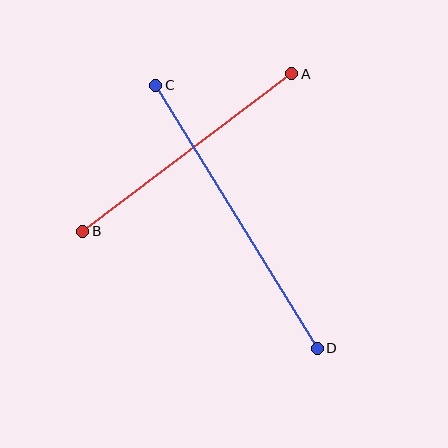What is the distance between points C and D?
The distance is approximately 308 pixels.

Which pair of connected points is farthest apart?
Points C and D are farthest apart.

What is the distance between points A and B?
The distance is approximately 262 pixels.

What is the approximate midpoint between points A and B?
The midpoint is at approximately (187, 153) pixels.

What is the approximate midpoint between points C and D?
The midpoint is at approximately (237, 217) pixels.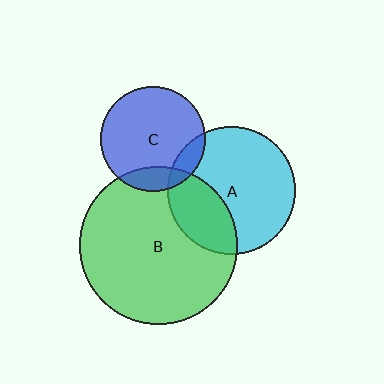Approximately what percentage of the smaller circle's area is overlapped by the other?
Approximately 30%.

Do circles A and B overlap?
Yes.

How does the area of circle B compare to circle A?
Approximately 1.5 times.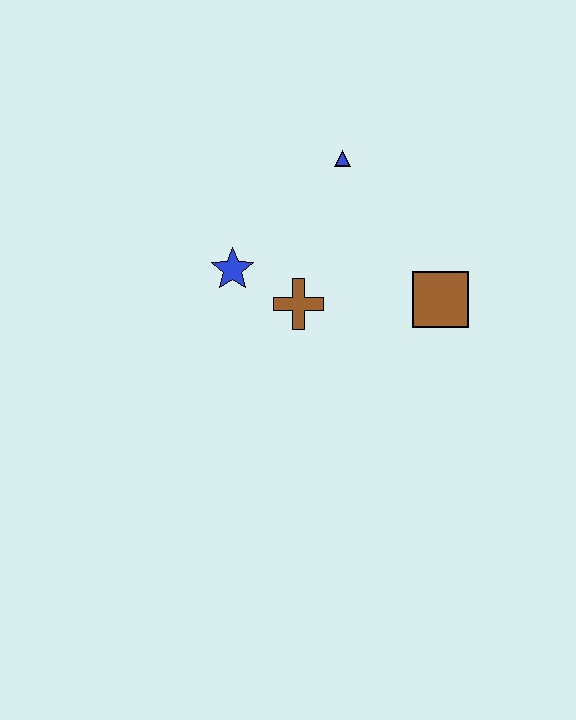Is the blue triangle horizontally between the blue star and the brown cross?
No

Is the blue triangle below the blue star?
No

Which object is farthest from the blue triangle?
The brown square is farthest from the blue triangle.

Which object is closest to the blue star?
The brown cross is closest to the blue star.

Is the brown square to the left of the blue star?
No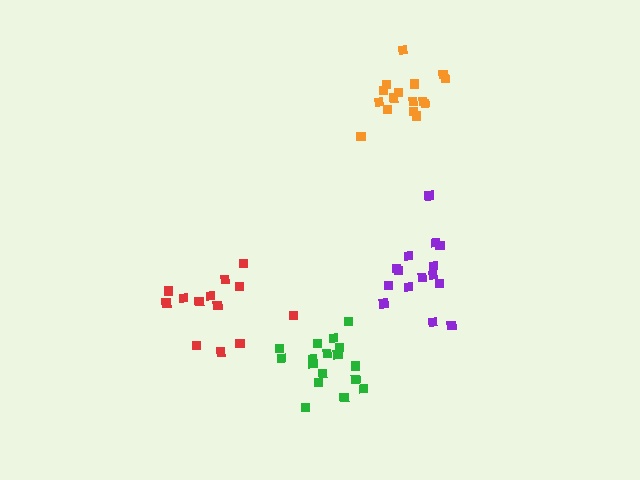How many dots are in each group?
Group 1: 15 dots, Group 2: 16 dots, Group 3: 13 dots, Group 4: 17 dots (61 total).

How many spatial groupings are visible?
There are 4 spatial groupings.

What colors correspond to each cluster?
The clusters are colored: purple, orange, red, green.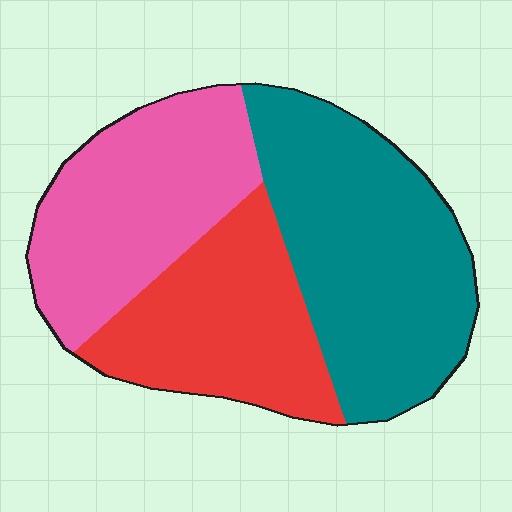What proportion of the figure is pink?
Pink takes up about one third (1/3) of the figure.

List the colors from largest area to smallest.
From largest to smallest: teal, pink, red.